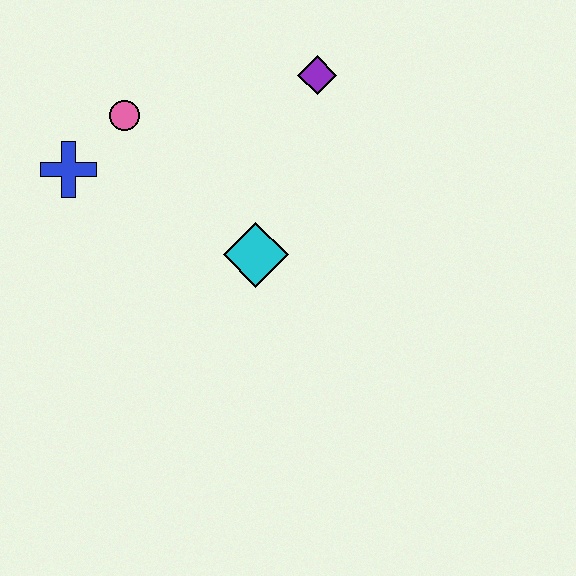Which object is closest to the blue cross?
The pink circle is closest to the blue cross.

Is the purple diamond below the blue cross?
No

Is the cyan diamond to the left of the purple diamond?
Yes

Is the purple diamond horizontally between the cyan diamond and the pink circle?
No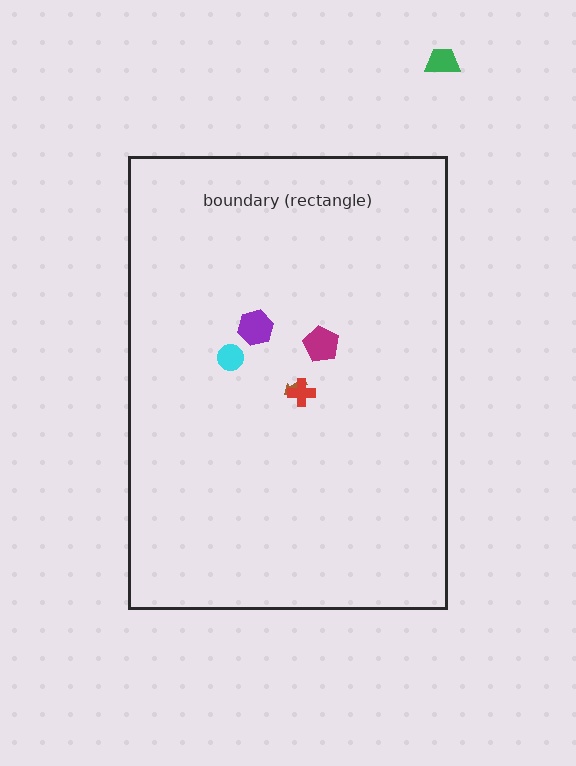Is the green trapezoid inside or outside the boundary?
Outside.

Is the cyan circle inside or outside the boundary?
Inside.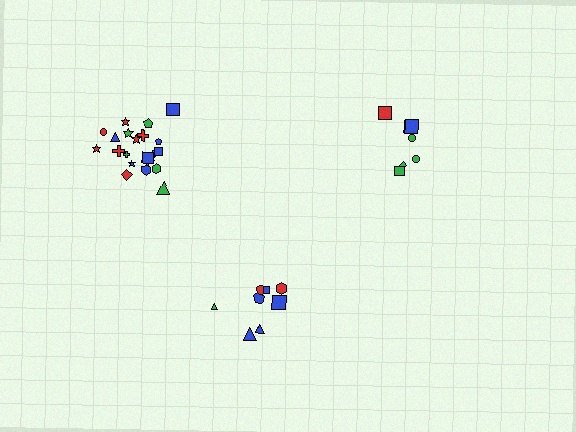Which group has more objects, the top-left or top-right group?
The top-left group.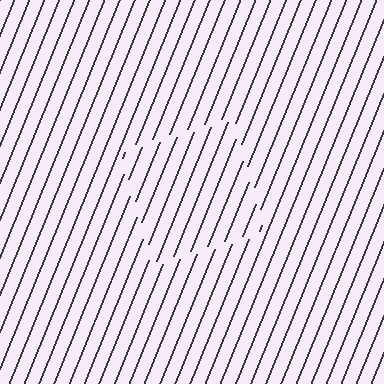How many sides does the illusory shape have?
4 sides — the line-ends trace a square.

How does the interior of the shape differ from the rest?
The interior of the shape contains the same grating, shifted by half a period — the contour is defined by the phase discontinuity where line-ends from the inner and outer gratings abut.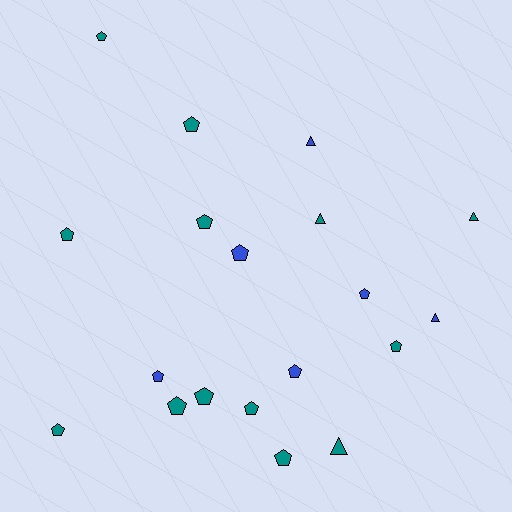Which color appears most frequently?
Teal, with 13 objects.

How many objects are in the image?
There are 19 objects.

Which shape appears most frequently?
Pentagon, with 14 objects.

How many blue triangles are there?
There are 2 blue triangles.